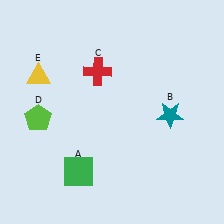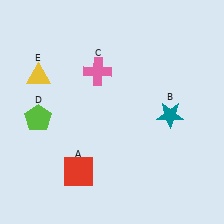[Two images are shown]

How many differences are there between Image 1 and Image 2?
There are 2 differences between the two images.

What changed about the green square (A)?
In Image 1, A is green. In Image 2, it changed to red.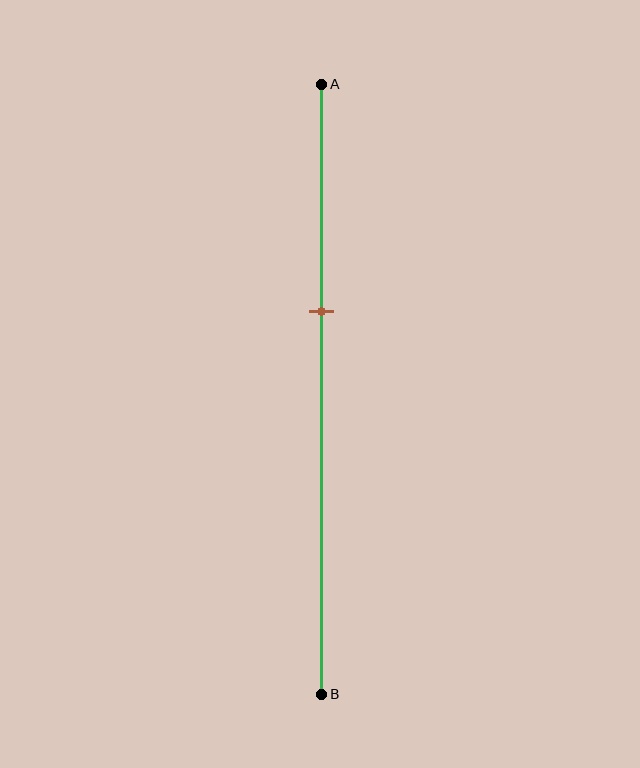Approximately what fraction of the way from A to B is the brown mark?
The brown mark is approximately 35% of the way from A to B.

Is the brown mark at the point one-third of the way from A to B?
No, the mark is at about 35% from A, not at the 33% one-third point.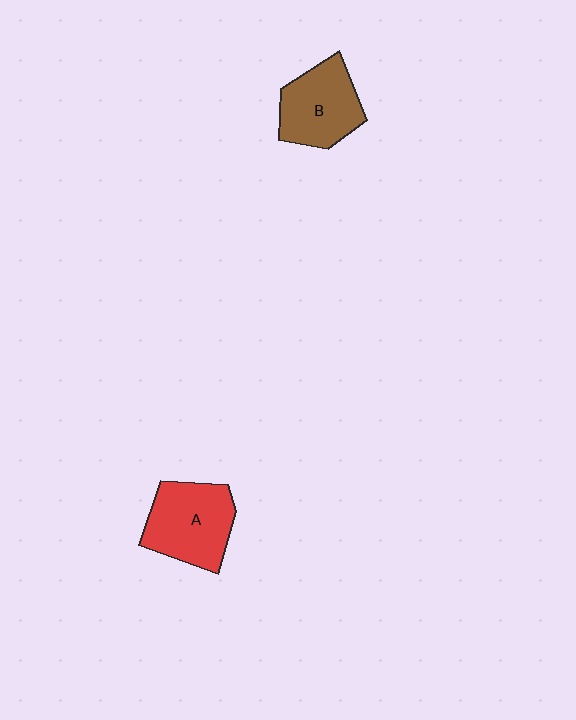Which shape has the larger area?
Shape A (red).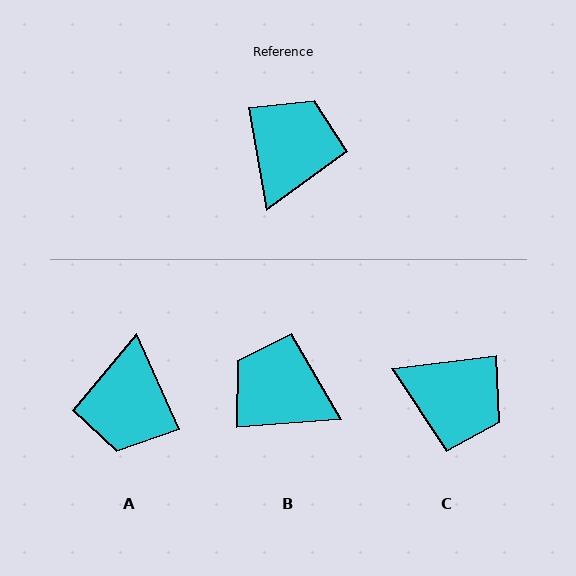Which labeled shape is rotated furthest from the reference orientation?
A, about 166 degrees away.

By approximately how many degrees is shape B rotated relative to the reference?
Approximately 84 degrees counter-clockwise.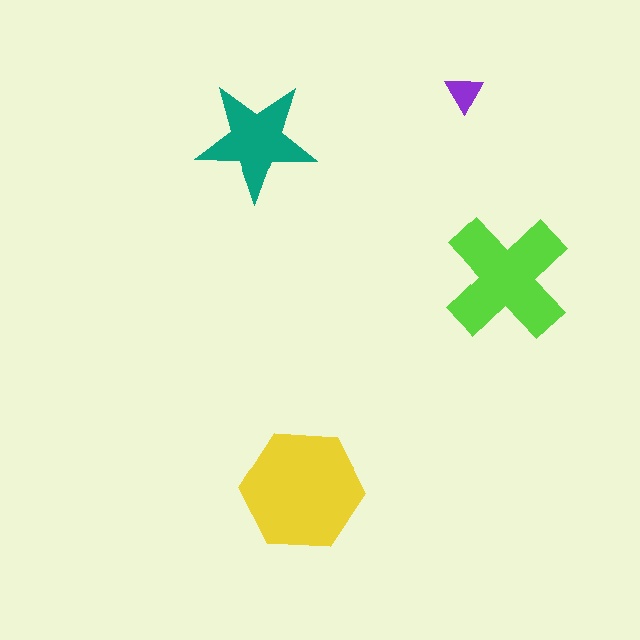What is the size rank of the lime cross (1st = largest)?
2nd.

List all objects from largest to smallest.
The yellow hexagon, the lime cross, the teal star, the purple triangle.